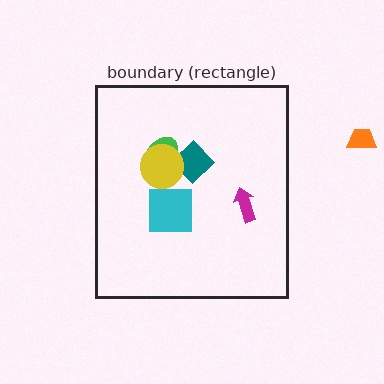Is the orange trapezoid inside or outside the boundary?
Outside.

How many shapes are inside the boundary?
5 inside, 1 outside.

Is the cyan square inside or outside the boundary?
Inside.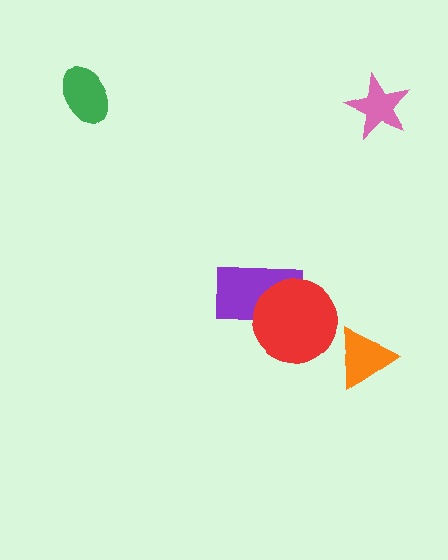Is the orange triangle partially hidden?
No, no other shape covers it.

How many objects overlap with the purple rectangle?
1 object overlaps with the purple rectangle.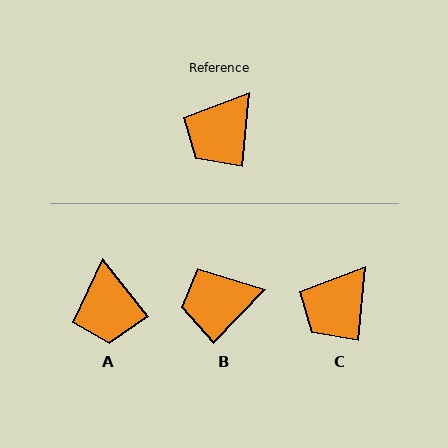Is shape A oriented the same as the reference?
No, it is off by about 45 degrees.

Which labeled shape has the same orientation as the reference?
C.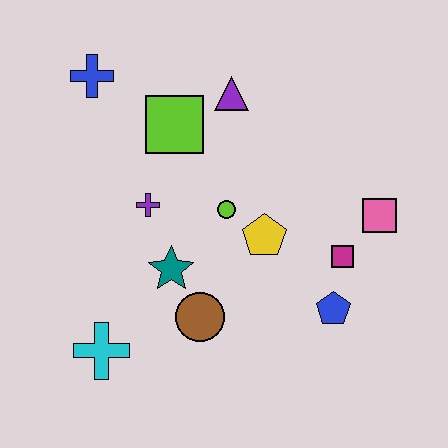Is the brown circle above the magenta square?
No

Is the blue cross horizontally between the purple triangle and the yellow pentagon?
No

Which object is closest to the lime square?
The purple triangle is closest to the lime square.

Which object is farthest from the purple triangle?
The cyan cross is farthest from the purple triangle.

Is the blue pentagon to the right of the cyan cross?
Yes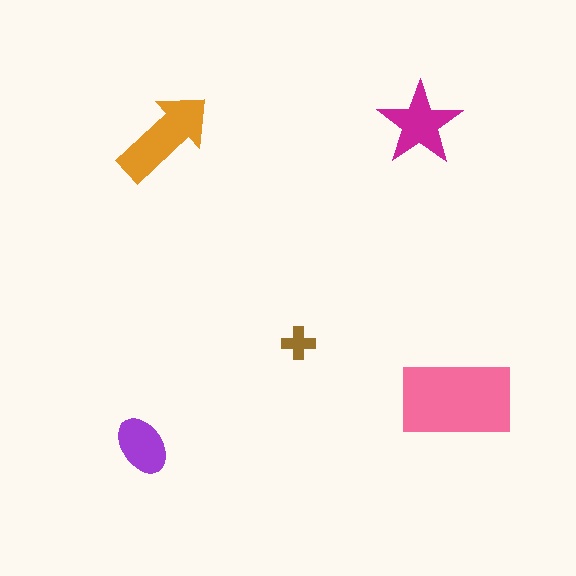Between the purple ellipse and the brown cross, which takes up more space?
The purple ellipse.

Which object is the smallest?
The brown cross.